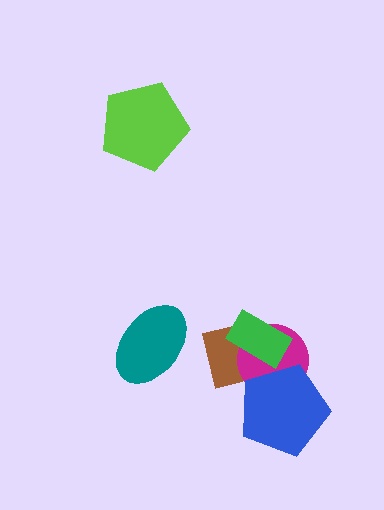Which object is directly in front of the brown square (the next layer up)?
The magenta circle is directly in front of the brown square.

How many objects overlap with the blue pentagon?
1 object overlaps with the blue pentagon.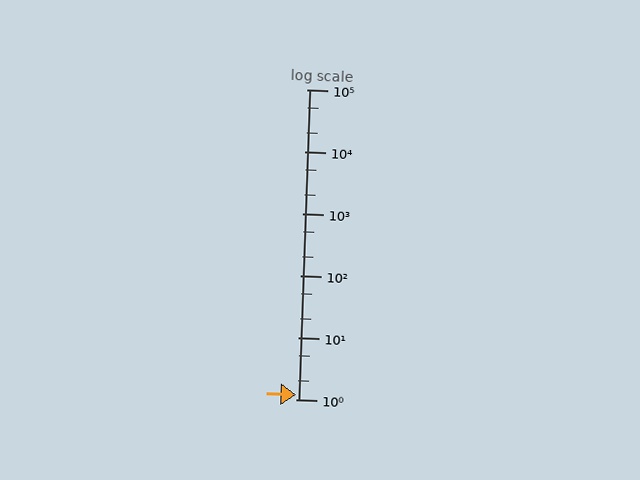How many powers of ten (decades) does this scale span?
The scale spans 5 decades, from 1 to 100000.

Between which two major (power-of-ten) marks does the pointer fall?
The pointer is between 1 and 10.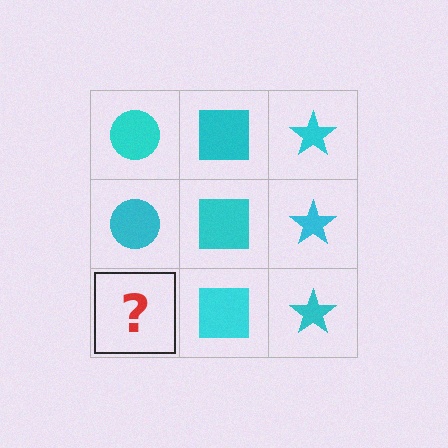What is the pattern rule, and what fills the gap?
The rule is that each column has a consistent shape. The gap should be filled with a cyan circle.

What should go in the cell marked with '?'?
The missing cell should contain a cyan circle.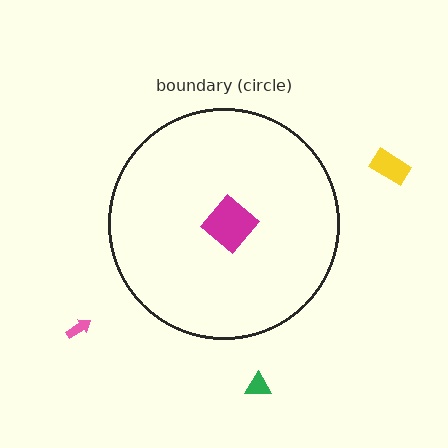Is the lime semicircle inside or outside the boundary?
Inside.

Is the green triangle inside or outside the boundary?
Outside.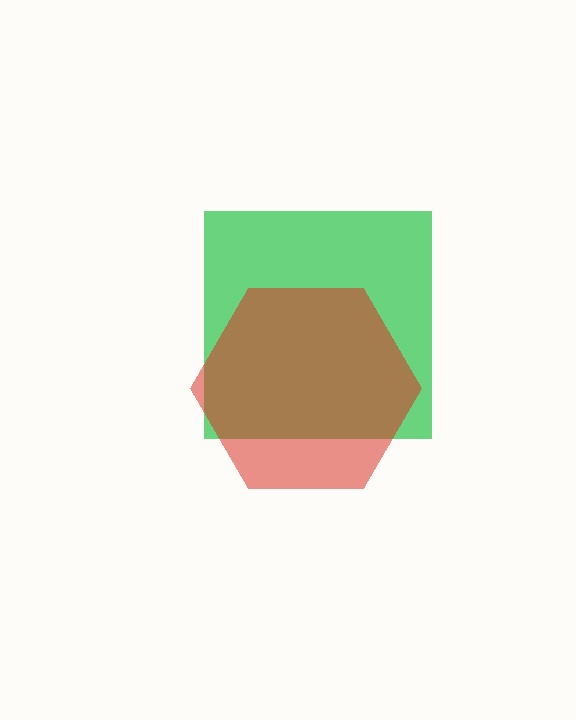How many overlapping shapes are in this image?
There are 2 overlapping shapes in the image.